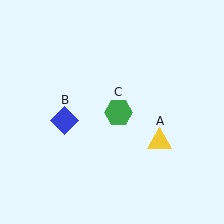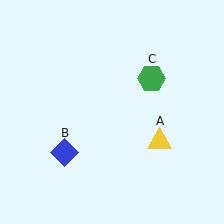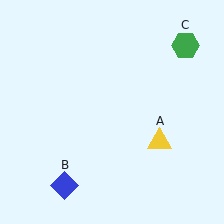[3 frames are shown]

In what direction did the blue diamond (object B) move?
The blue diamond (object B) moved down.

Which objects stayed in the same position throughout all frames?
Yellow triangle (object A) remained stationary.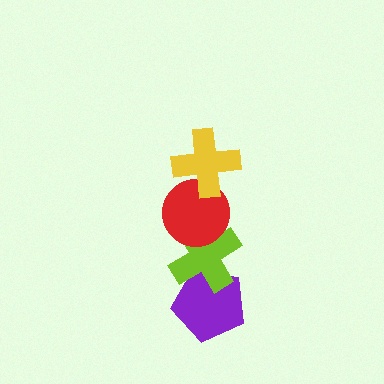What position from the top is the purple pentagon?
The purple pentagon is 4th from the top.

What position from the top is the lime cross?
The lime cross is 3rd from the top.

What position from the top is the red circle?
The red circle is 2nd from the top.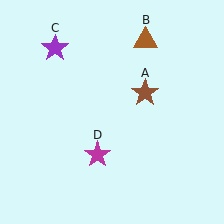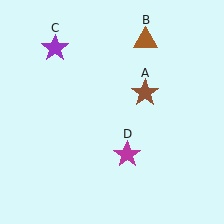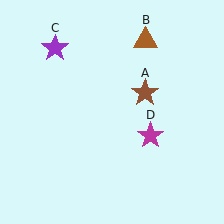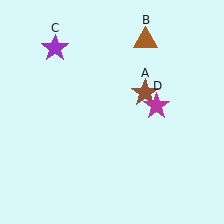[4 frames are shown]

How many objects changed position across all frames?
1 object changed position: magenta star (object D).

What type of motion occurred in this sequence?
The magenta star (object D) rotated counterclockwise around the center of the scene.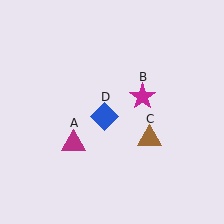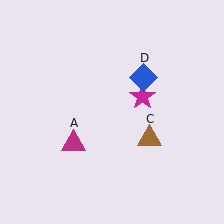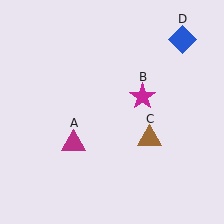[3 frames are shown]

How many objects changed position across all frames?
1 object changed position: blue diamond (object D).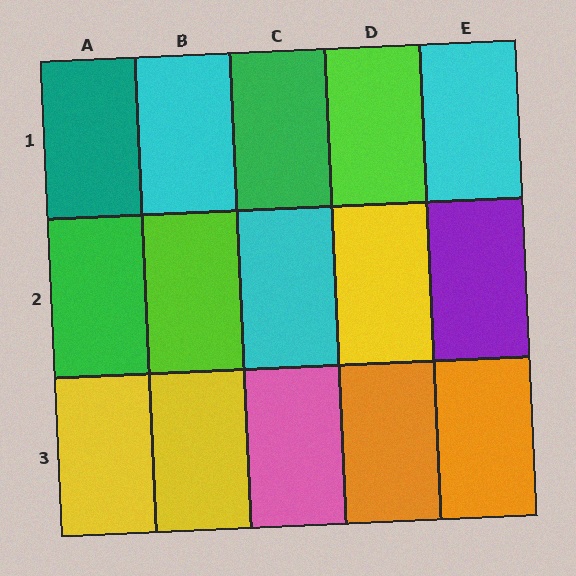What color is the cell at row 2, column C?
Cyan.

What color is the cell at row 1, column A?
Teal.